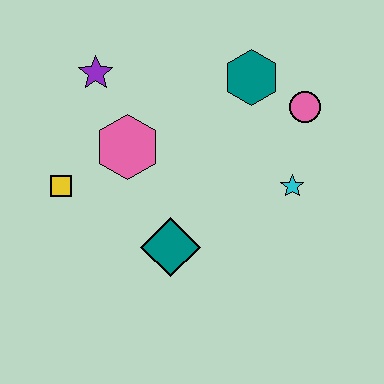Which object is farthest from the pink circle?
The yellow square is farthest from the pink circle.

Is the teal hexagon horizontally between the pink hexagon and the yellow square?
No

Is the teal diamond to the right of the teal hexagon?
No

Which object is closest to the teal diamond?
The pink hexagon is closest to the teal diamond.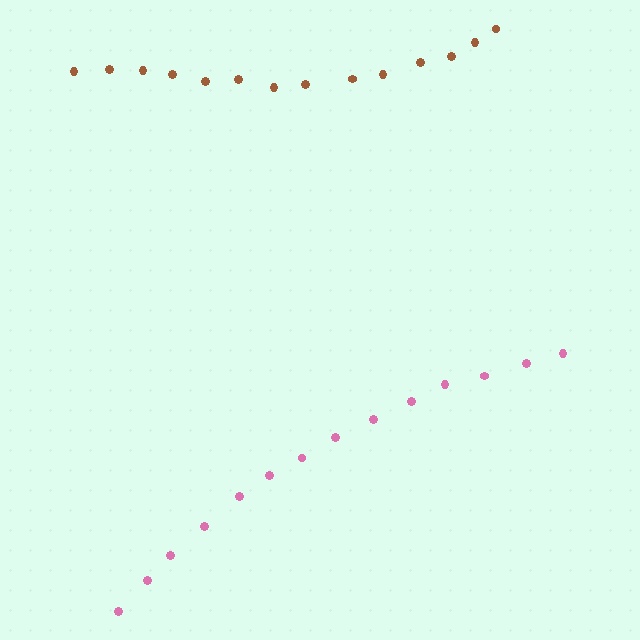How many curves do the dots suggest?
There are 2 distinct paths.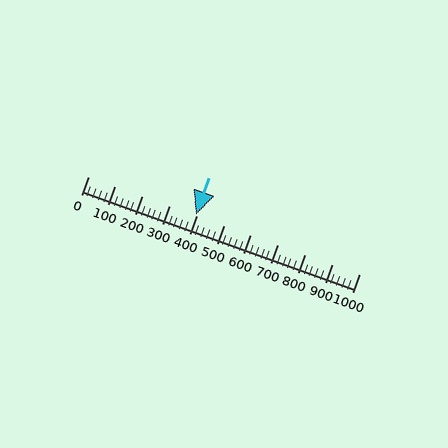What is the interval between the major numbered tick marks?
The major tick marks are spaced 100 units apart.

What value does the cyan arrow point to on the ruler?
The cyan arrow points to approximately 399.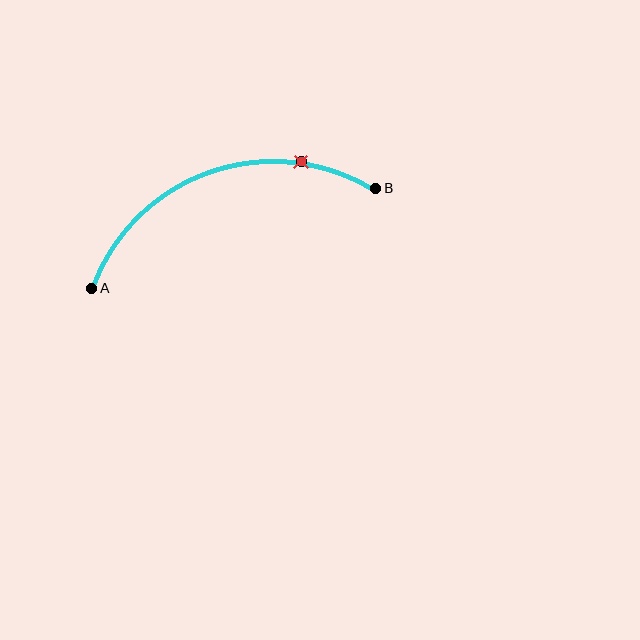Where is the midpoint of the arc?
The arc midpoint is the point on the curve farthest from the straight line joining A and B. It sits above that line.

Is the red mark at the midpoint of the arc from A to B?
No. The red mark lies on the arc but is closer to endpoint B. The arc midpoint would be at the point on the curve equidistant along the arc from both A and B.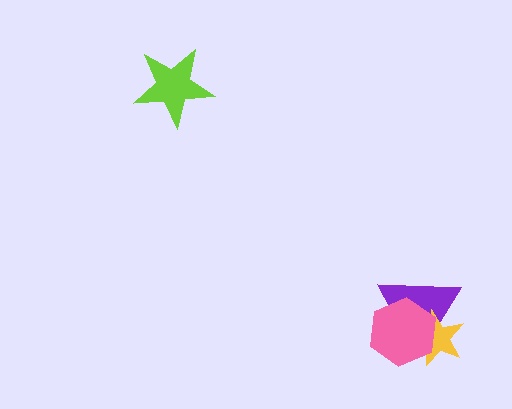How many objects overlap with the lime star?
0 objects overlap with the lime star.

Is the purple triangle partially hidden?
Yes, it is partially covered by another shape.